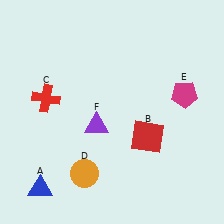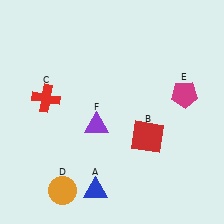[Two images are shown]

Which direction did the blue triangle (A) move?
The blue triangle (A) moved right.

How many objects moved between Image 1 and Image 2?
2 objects moved between the two images.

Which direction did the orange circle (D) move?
The orange circle (D) moved left.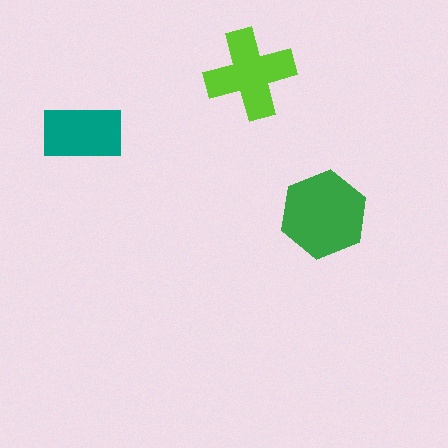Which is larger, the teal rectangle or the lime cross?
The lime cross.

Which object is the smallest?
The teal rectangle.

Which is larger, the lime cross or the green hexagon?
The green hexagon.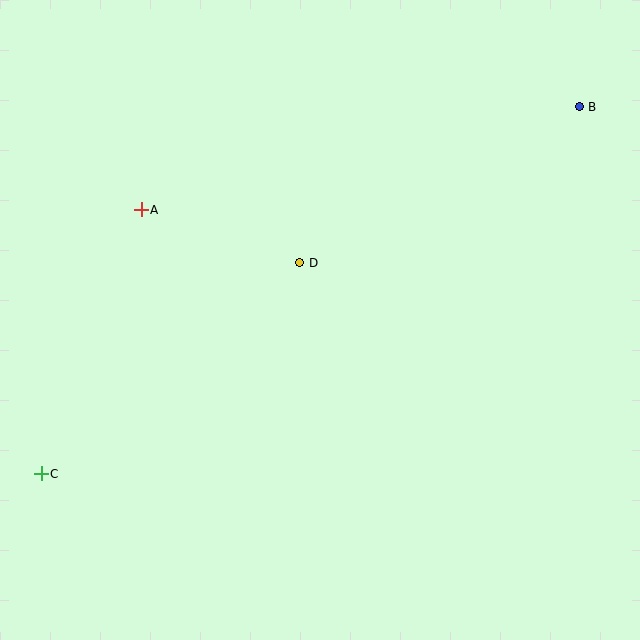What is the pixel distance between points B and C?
The distance between B and C is 651 pixels.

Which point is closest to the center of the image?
Point D at (300, 263) is closest to the center.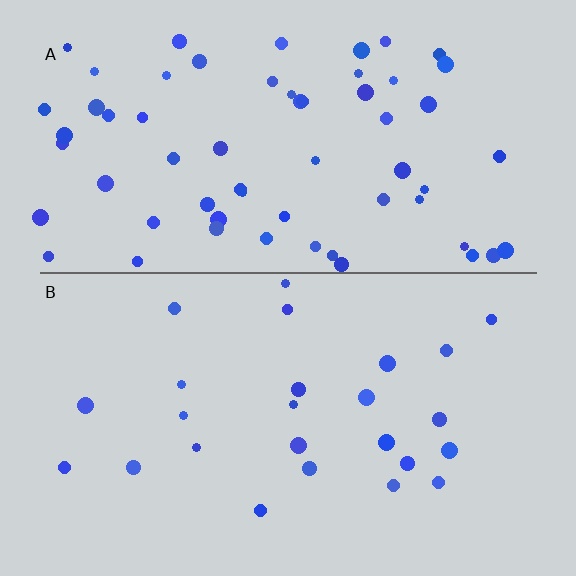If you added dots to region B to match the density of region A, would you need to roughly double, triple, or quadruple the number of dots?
Approximately triple.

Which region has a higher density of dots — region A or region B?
A (the top).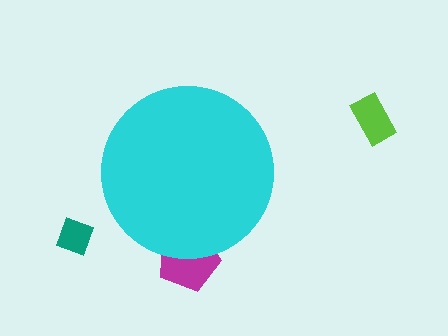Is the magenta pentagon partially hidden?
Yes, the magenta pentagon is partially hidden behind the cyan circle.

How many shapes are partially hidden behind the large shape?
1 shape is partially hidden.